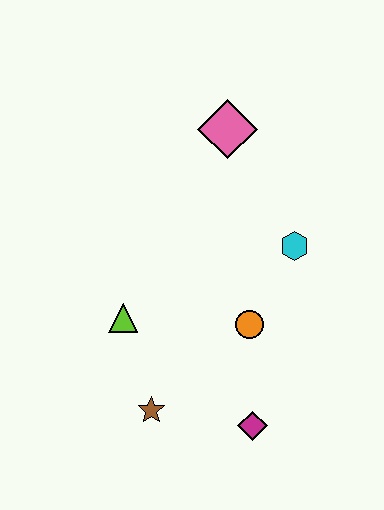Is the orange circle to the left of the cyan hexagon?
Yes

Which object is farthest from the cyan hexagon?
The brown star is farthest from the cyan hexagon.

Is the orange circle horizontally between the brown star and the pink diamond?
No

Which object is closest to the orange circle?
The cyan hexagon is closest to the orange circle.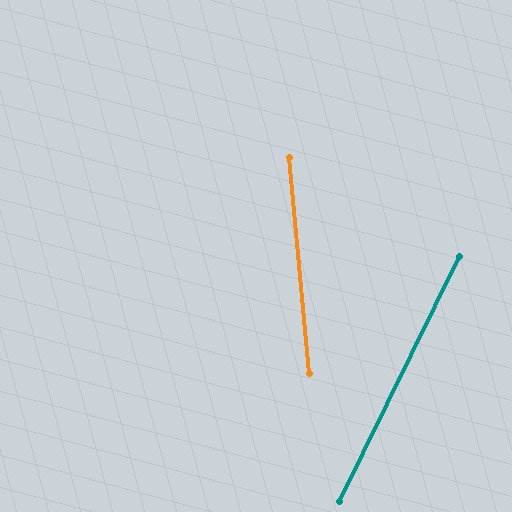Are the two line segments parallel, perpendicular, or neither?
Neither parallel nor perpendicular — they differ by about 32°.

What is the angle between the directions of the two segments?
Approximately 32 degrees.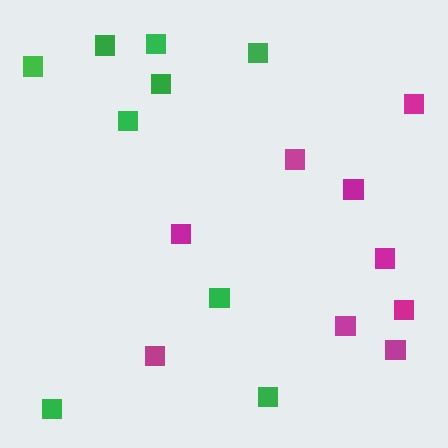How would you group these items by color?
There are 2 groups: one group of green squares (9) and one group of magenta squares (9).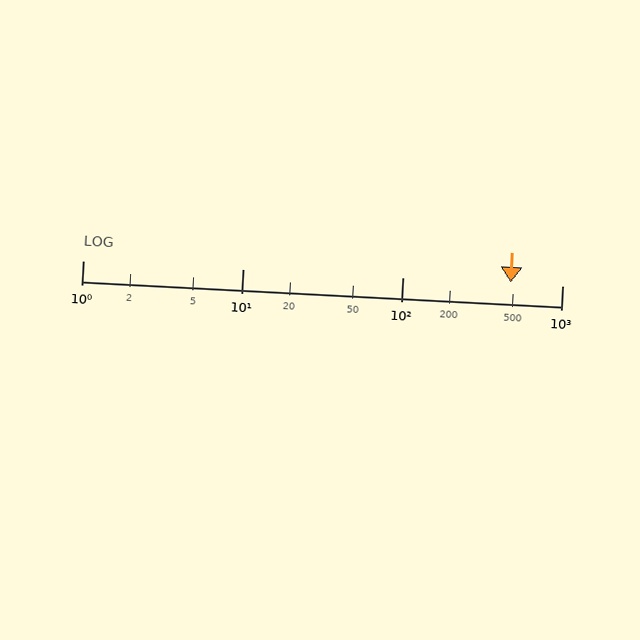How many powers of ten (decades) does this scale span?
The scale spans 3 decades, from 1 to 1000.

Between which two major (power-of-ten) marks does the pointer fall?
The pointer is between 100 and 1000.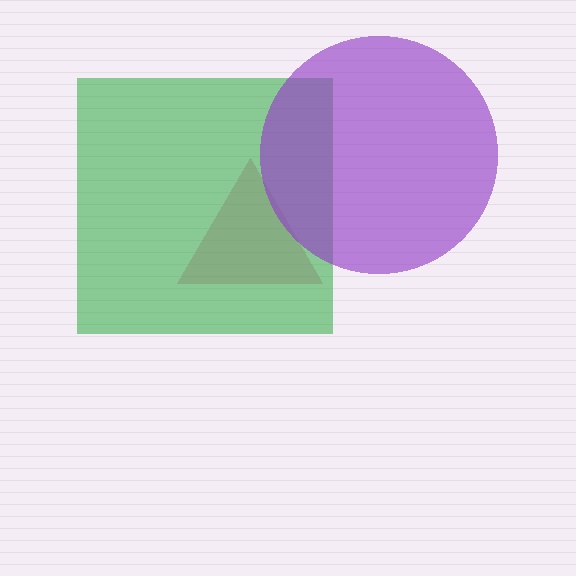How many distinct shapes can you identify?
There are 3 distinct shapes: a pink triangle, a green square, a purple circle.